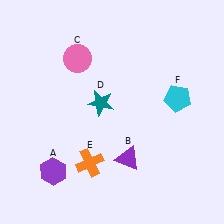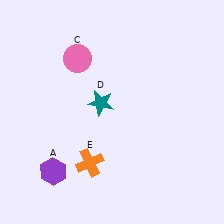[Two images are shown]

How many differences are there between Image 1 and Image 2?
There are 2 differences between the two images.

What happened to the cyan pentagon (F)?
The cyan pentagon (F) was removed in Image 2. It was in the top-right area of Image 1.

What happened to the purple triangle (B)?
The purple triangle (B) was removed in Image 2. It was in the bottom-right area of Image 1.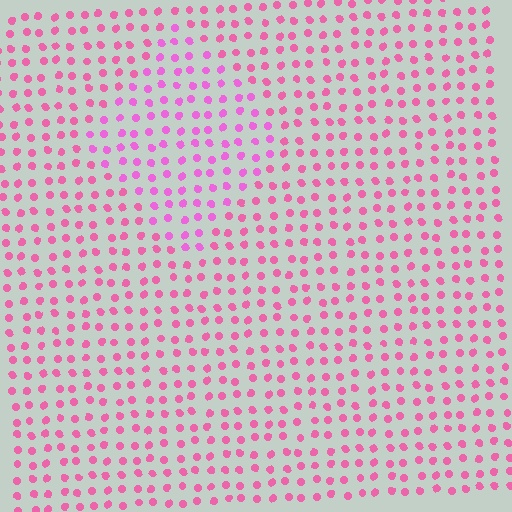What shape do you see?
I see a diamond.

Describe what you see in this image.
The image is filled with small pink elements in a uniform arrangement. A diamond-shaped region is visible where the elements are tinted to a slightly different hue, forming a subtle color boundary.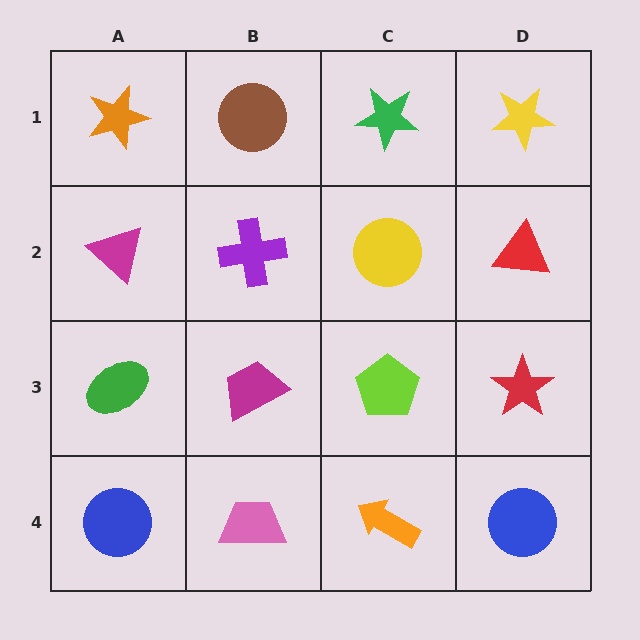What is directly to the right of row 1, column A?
A brown circle.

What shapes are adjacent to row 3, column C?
A yellow circle (row 2, column C), an orange arrow (row 4, column C), a magenta trapezoid (row 3, column B), a red star (row 3, column D).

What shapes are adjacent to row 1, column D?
A red triangle (row 2, column D), a green star (row 1, column C).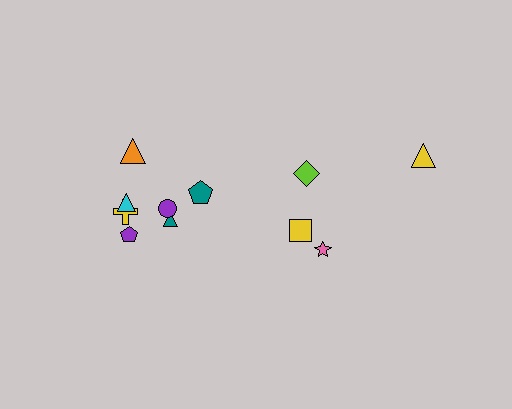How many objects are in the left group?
There are 7 objects.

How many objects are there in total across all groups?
There are 11 objects.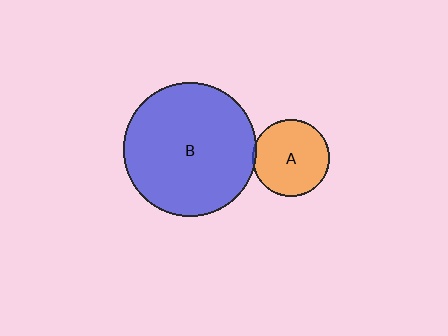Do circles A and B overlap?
Yes.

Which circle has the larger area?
Circle B (blue).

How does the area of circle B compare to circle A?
Approximately 3.0 times.